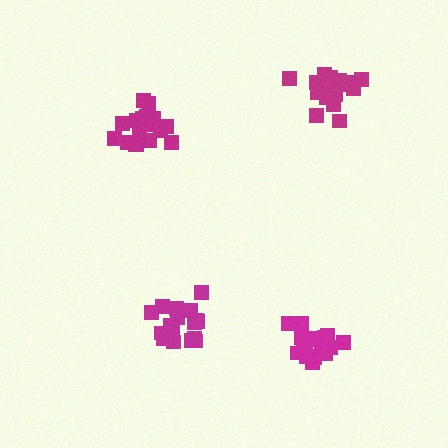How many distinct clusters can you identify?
There are 4 distinct clusters.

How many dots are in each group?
Group 1: 18 dots, Group 2: 18 dots, Group 3: 18 dots, Group 4: 19 dots (73 total).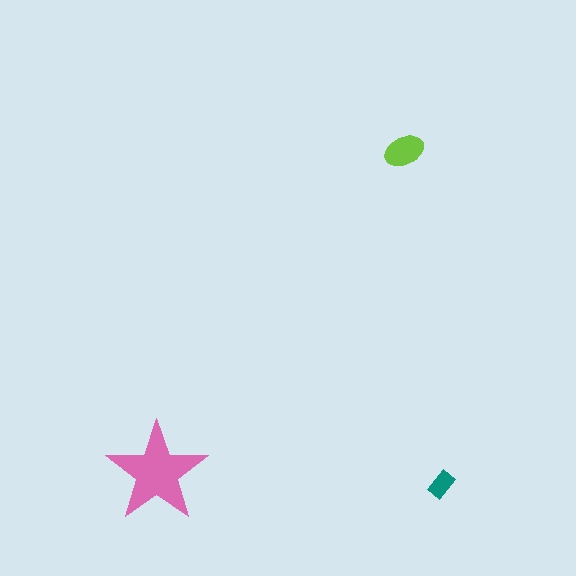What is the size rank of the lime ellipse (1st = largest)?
2nd.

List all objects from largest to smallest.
The pink star, the lime ellipse, the teal rectangle.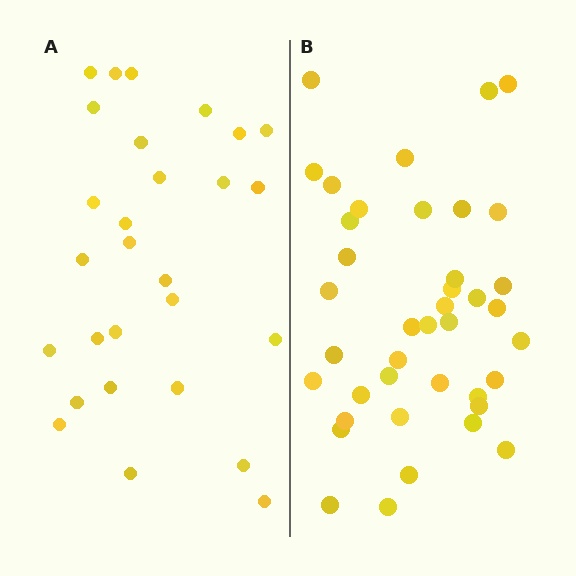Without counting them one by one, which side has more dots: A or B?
Region B (the right region) has more dots.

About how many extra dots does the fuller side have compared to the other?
Region B has roughly 12 or so more dots than region A.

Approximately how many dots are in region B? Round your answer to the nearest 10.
About 40 dots.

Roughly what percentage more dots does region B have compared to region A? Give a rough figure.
About 45% more.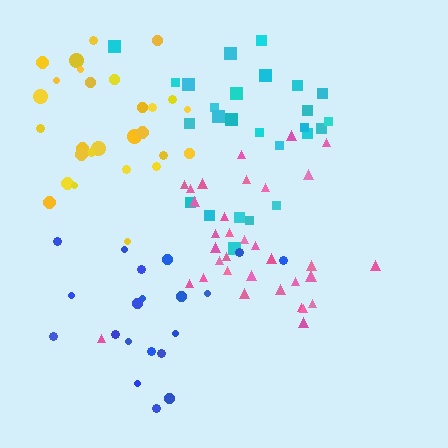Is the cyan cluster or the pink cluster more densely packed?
Pink.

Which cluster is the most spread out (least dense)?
Blue.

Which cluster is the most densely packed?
Pink.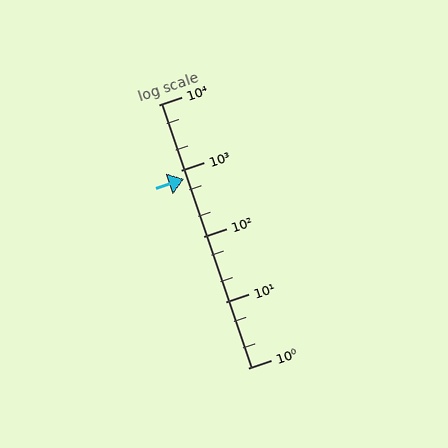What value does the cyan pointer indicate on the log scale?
The pointer indicates approximately 740.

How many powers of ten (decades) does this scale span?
The scale spans 4 decades, from 1 to 10000.